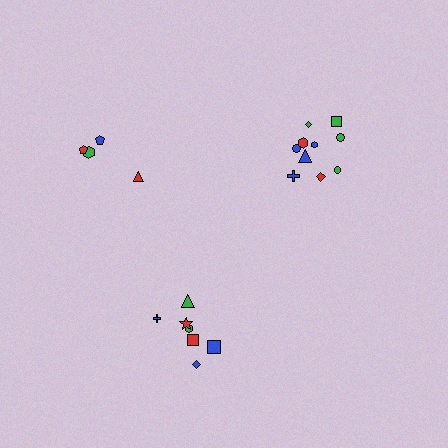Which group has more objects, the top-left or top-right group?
The top-right group.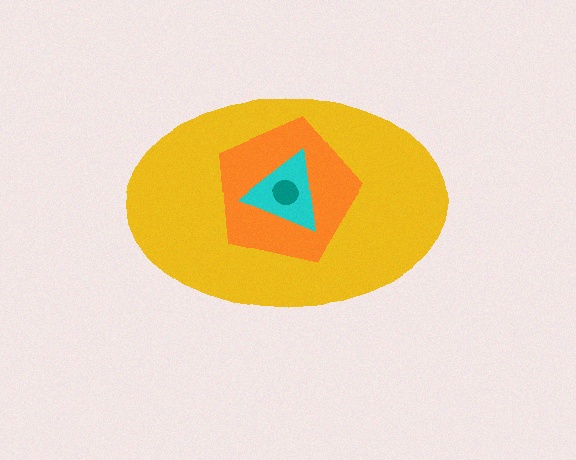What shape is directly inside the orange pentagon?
The cyan triangle.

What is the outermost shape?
The yellow ellipse.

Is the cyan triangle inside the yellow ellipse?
Yes.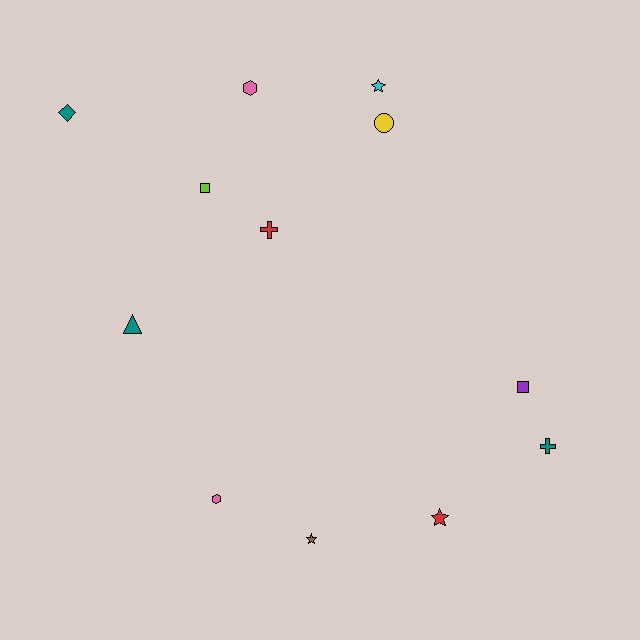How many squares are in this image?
There are 2 squares.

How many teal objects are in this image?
There are 3 teal objects.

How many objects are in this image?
There are 12 objects.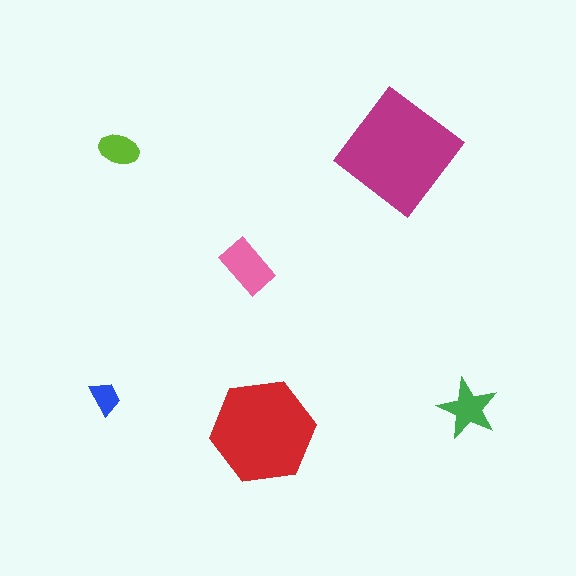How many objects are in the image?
There are 6 objects in the image.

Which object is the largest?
The magenta diamond.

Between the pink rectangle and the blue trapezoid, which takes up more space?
The pink rectangle.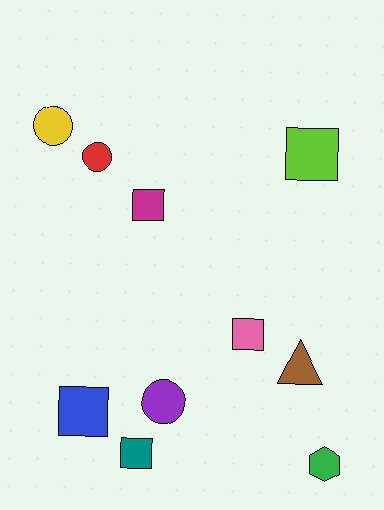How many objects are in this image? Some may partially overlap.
There are 10 objects.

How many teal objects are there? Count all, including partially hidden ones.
There is 1 teal object.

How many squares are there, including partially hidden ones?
There are 5 squares.